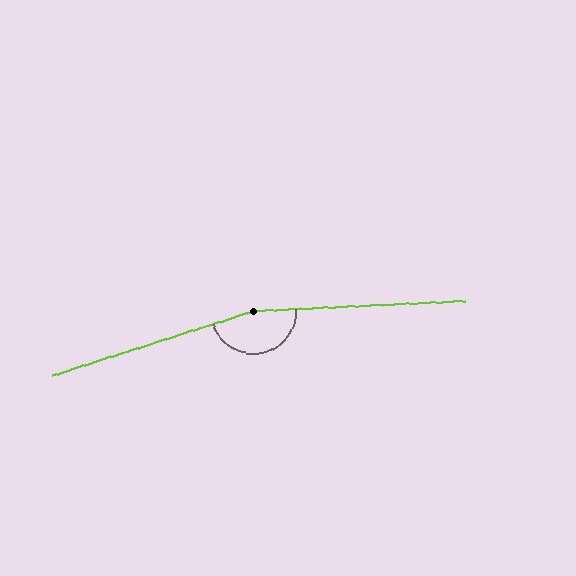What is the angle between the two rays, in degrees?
Approximately 165 degrees.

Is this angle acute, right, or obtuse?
It is obtuse.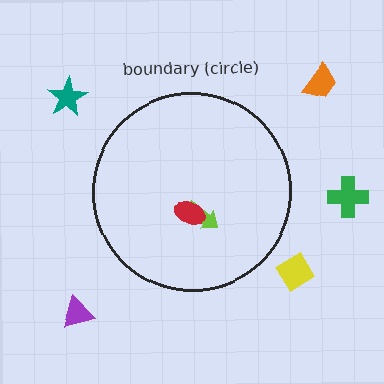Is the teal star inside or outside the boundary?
Outside.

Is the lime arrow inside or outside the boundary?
Inside.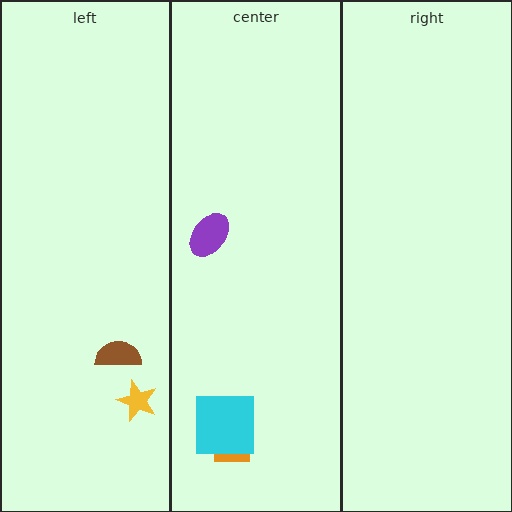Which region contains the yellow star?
The left region.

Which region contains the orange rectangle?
The center region.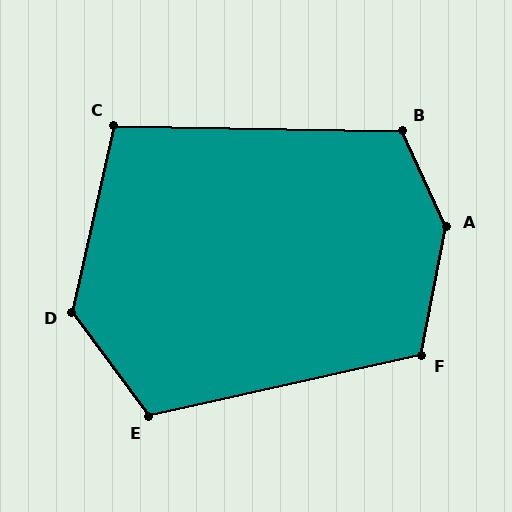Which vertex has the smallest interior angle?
C, at approximately 102 degrees.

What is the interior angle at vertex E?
Approximately 114 degrees (obtuse).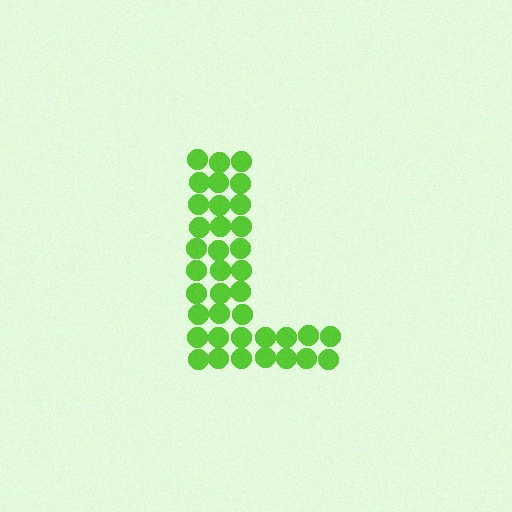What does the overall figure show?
The overall figure shows the letter L.